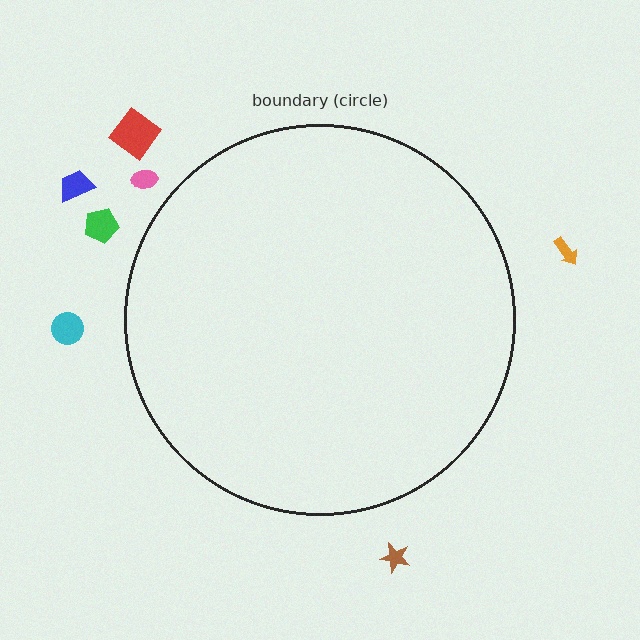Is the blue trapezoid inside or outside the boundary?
Outside.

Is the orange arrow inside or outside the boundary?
Outside.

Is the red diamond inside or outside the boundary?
Outside.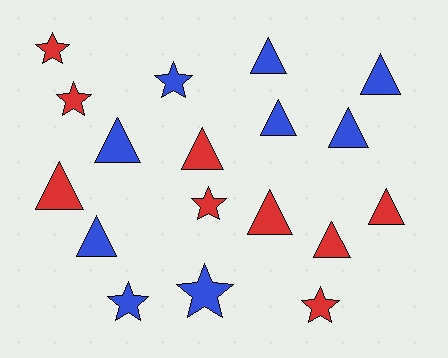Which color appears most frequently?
Red, with 9 objects.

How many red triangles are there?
There are 5 red triangles.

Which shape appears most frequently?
Triangle, with 11 objects.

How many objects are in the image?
There are 18 objects.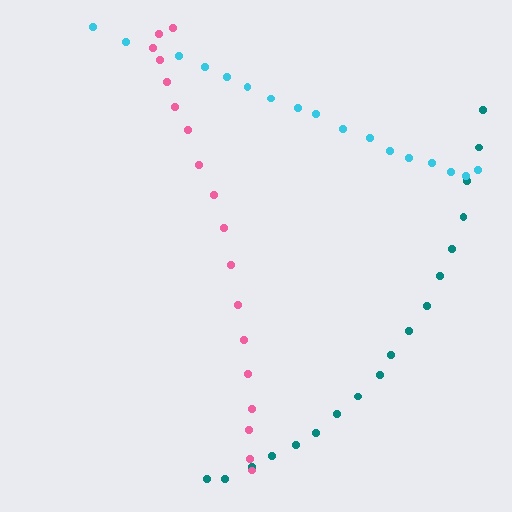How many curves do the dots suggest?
There are 3 distinct paths.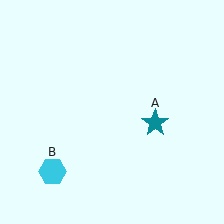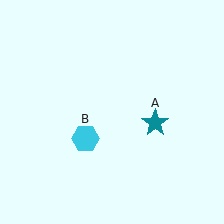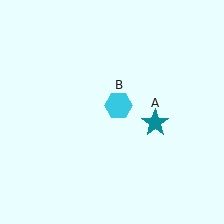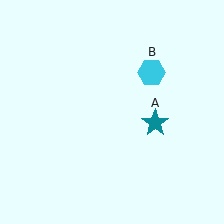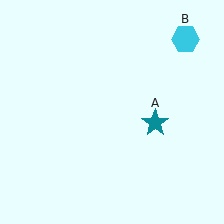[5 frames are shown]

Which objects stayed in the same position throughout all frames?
Teal star (object A) remained stationary.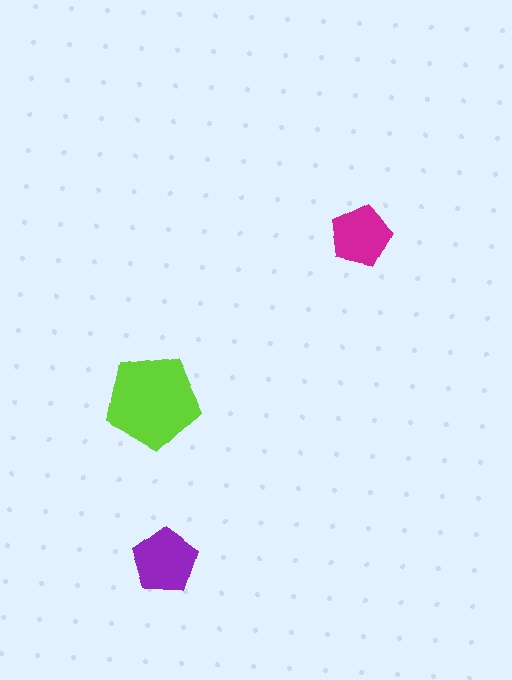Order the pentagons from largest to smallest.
the lime one, the purple one, the magenta one.